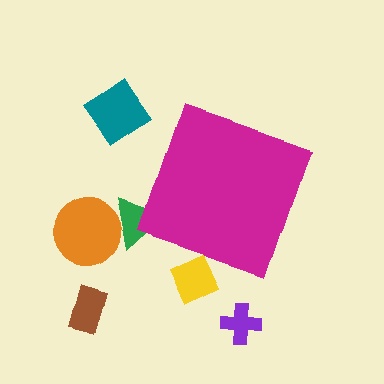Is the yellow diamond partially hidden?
Yes, the yellow diamond is partially hidden behind the magenta diamond.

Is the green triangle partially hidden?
Yes, the green triangle is partially hidden behind the magenta diamond.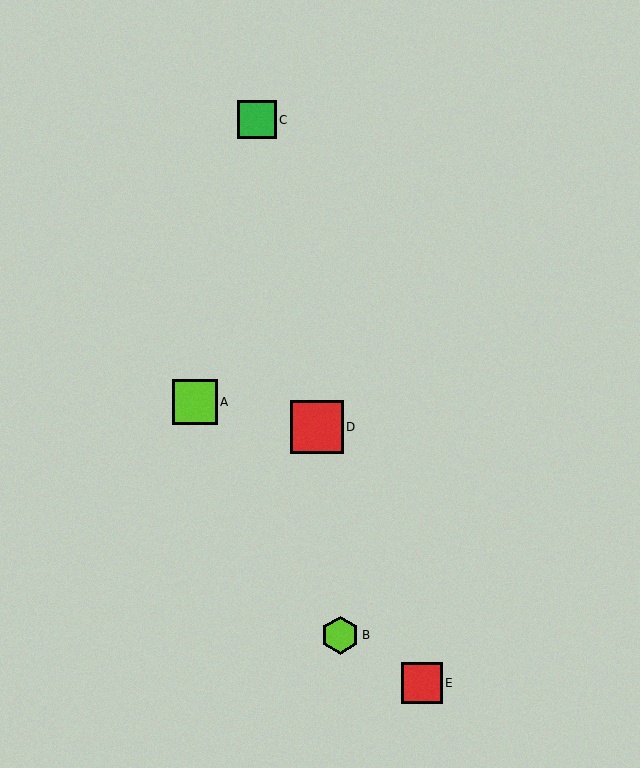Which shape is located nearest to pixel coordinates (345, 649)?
The lime hexagon (labeled B) at (340, 635) is nearest to that location.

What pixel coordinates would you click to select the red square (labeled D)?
Click at (317, 427) to select the red square D.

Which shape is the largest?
The red square (labeled D) is the largest.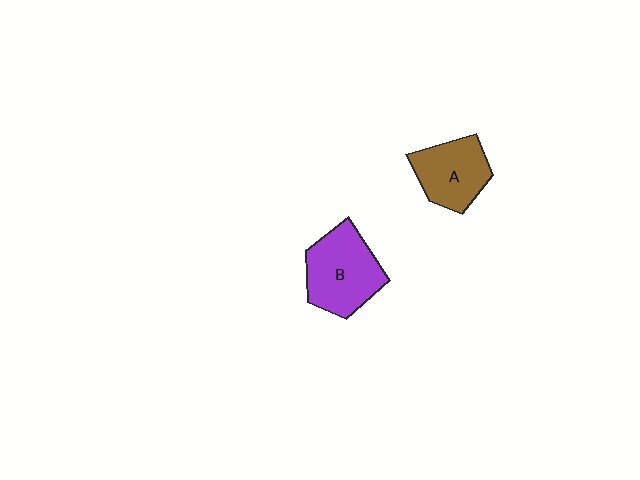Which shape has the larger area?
Shape B (purple).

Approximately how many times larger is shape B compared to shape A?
Approximately 1.3 times.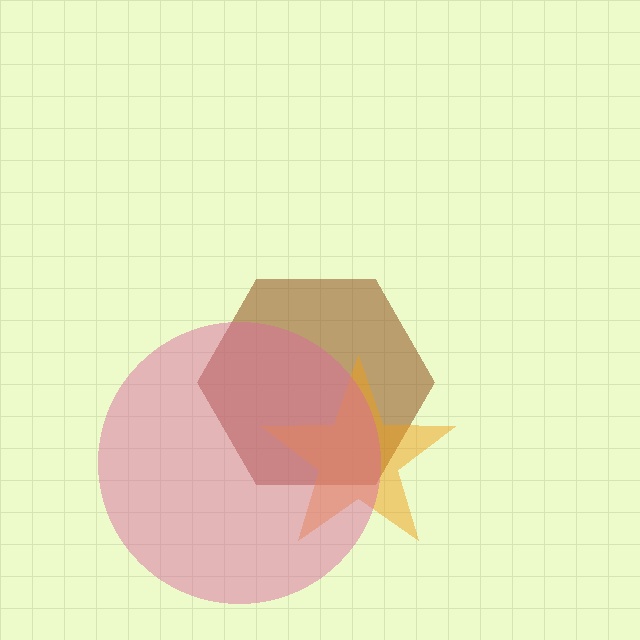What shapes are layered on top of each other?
The layered shapes are: a brown hexagon, an orange star, a pink circle.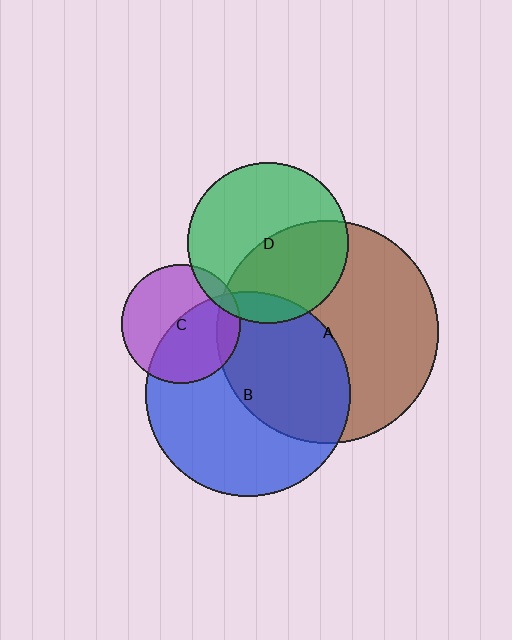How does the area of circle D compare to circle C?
Approximately 1.8 times.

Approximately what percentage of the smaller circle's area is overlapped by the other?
Approximately 45%.